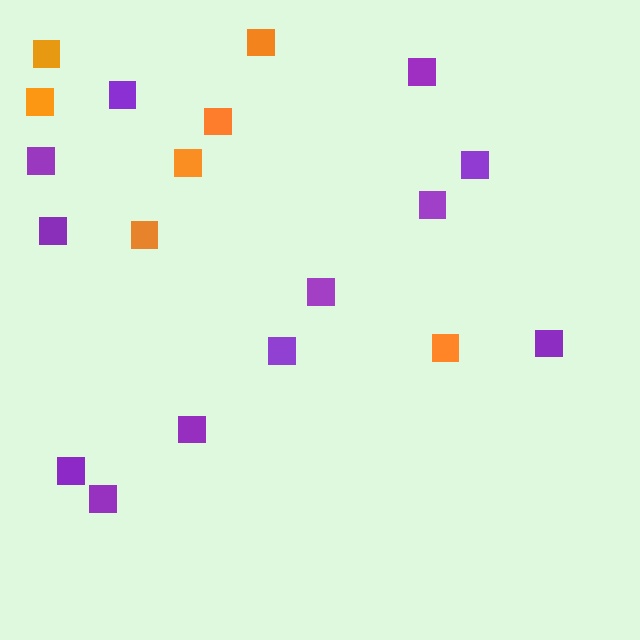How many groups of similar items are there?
There are 2 groups: one group of purple squares (12) and one group of orange squares (7).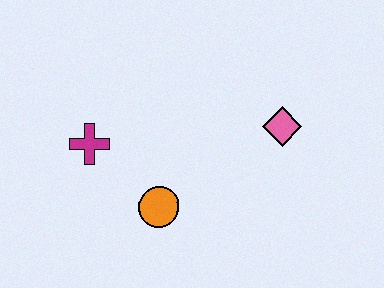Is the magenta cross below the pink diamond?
Yes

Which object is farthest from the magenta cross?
The pink diamond is farthest from the magenta cross.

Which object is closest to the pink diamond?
The orange circle is closest to the pink diamond.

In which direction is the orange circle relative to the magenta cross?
The orange circle is to the right of the magenta cross.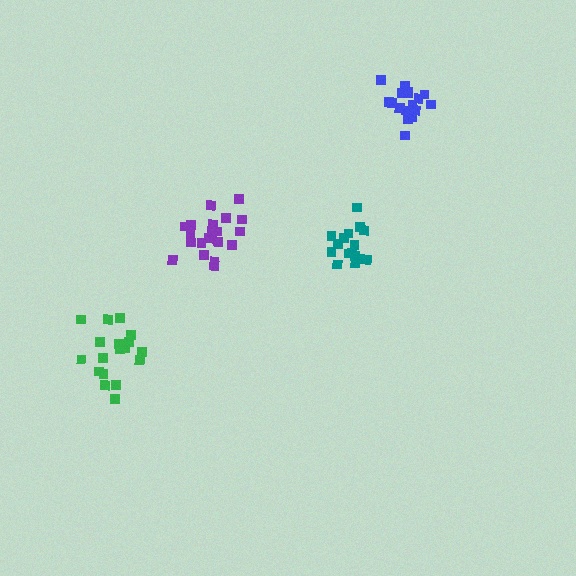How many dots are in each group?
Group 1: 18 dots, Group 2: 21 dots, Group 3: 16 dots, Group 4: 18 dots (73 total).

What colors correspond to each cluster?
The clusters are colored: green, purple, teal, blue.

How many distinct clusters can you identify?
There are 4 distinct clusters.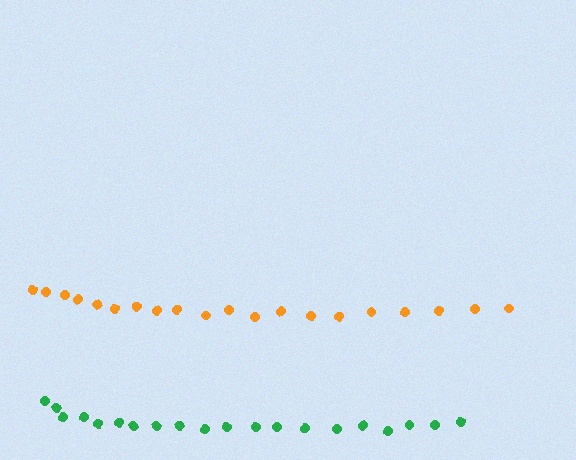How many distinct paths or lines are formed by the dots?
There are 2 distinct paths.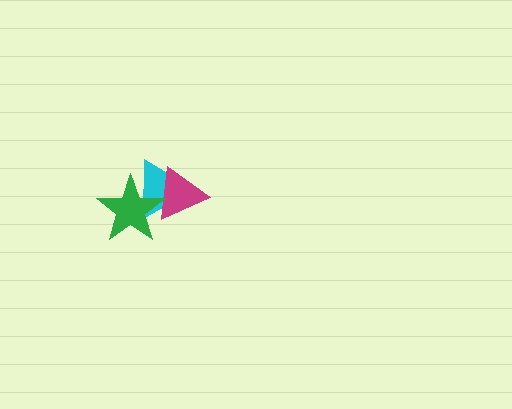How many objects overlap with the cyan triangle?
2 objects overlap with the cyan triangle.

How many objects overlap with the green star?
2 objects overlap with the green star.